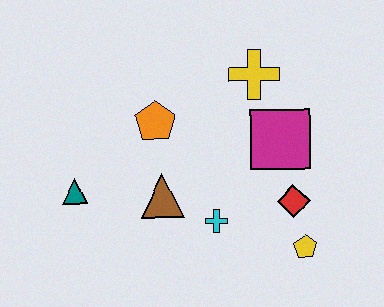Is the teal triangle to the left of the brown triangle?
Yes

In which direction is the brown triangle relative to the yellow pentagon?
The brown triangle is to the left of the yellow pentagon.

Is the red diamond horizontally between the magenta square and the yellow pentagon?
Yes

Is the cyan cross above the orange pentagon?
No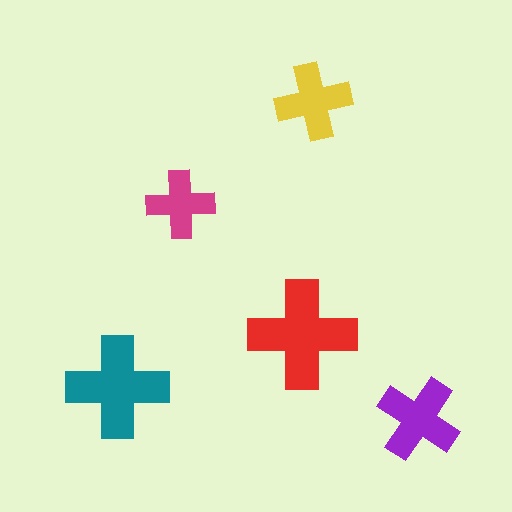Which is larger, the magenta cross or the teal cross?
The teal one.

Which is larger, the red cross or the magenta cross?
The red one.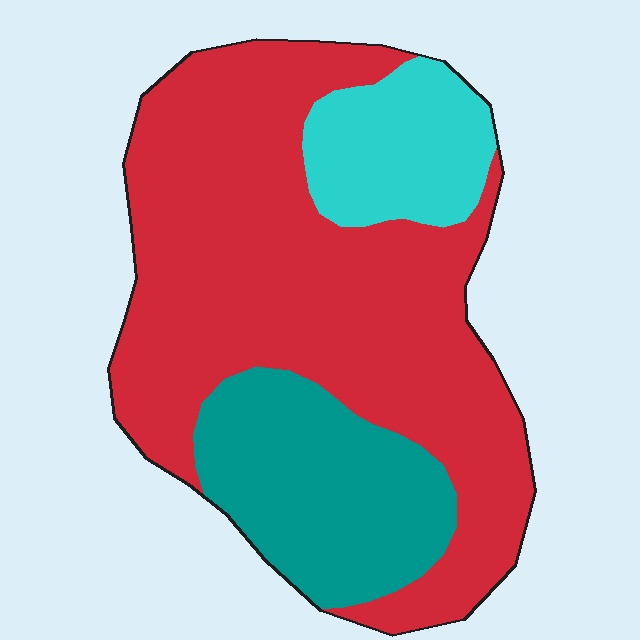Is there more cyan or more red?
Red.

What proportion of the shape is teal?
Teal takes up about one fifth (1/5) of the shape.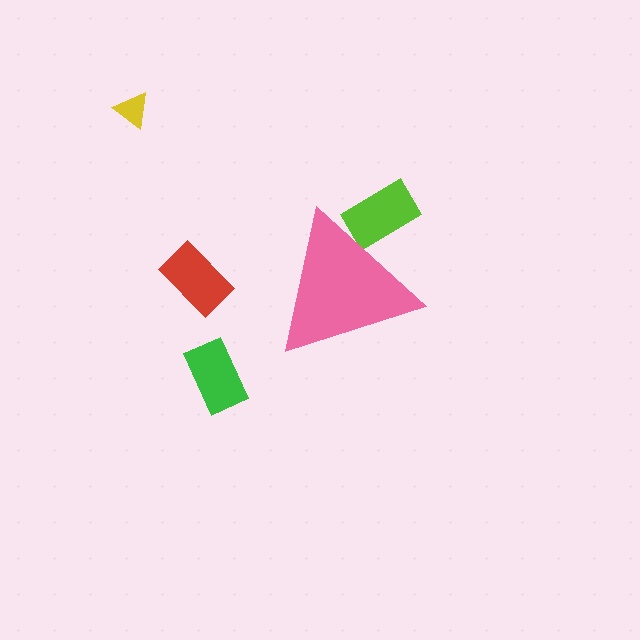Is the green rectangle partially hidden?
No, the green rectangle is fully visible.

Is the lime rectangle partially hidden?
Yes, the lime rectangle is partially hidden behind the pink triangle.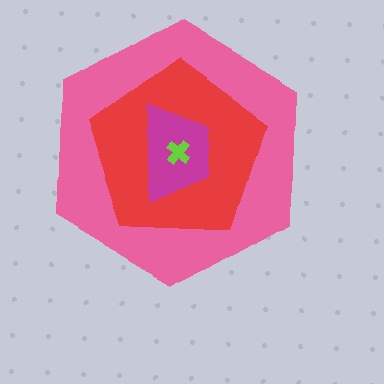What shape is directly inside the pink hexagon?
The red pentagon.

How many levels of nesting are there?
4.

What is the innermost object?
The lime cross.